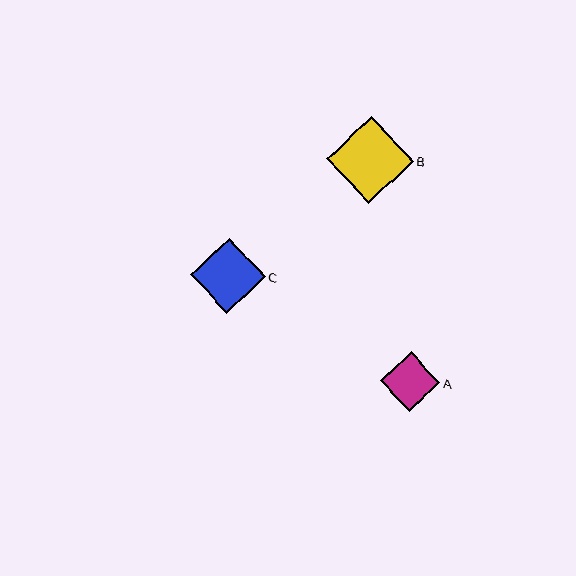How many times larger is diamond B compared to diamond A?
Diamond B is approximately 1.5 times the size of diamond A.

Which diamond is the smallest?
Diamond A is the smallest with a size of approximately 59 pixels.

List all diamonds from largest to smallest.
From largest to smallest: B, C, A.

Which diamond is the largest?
Diamond B is the largest with a size of approximately 87 pixels.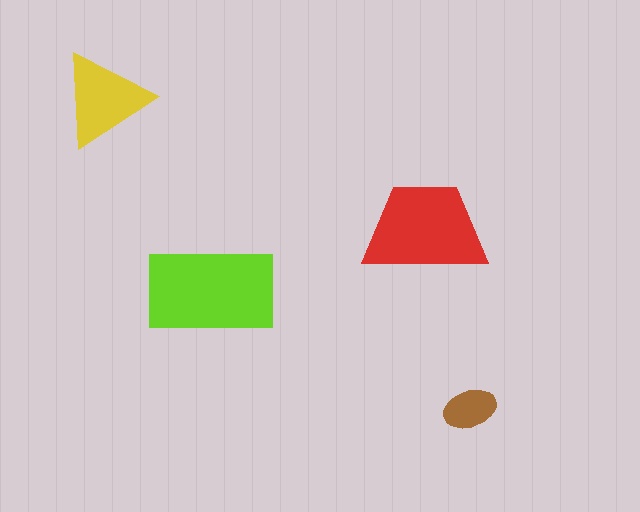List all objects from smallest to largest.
The brown ellipse, the yellow triangle, the red trapezoid, the lime rectangle.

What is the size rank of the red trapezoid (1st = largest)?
2nd.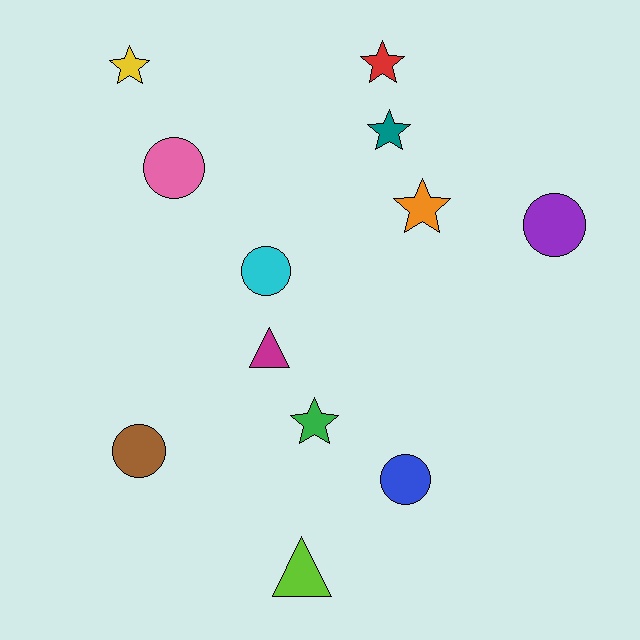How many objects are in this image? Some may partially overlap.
There are 12 objects.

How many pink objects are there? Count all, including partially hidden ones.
There is 1 pink object.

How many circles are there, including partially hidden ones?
There are 5 circles.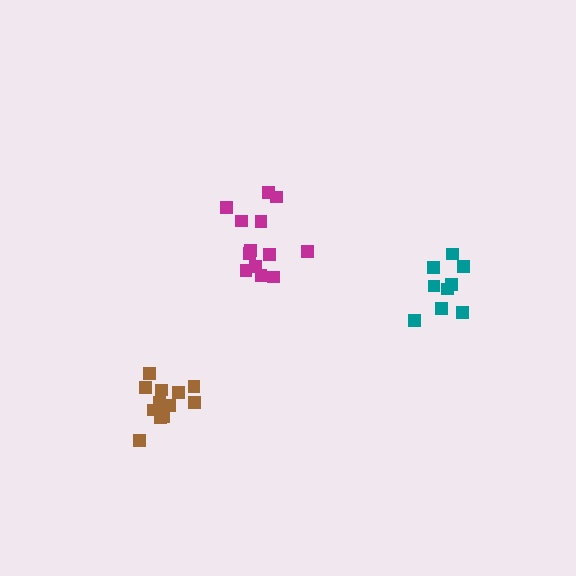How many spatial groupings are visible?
There are 3 spatial groupings.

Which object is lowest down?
The brown cluster is bottommost.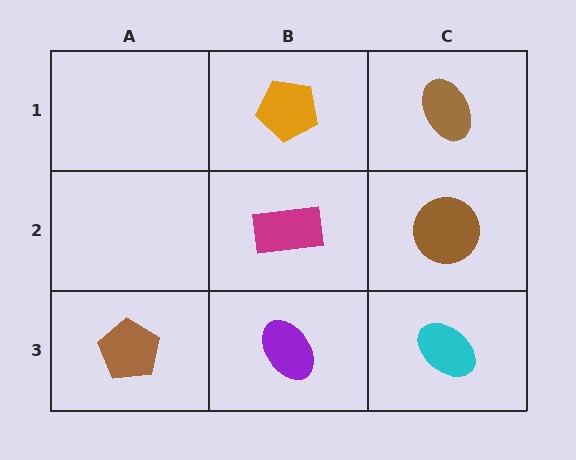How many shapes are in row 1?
2 shapes.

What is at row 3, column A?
A brown pentagon.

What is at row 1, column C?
A brown ellipse.